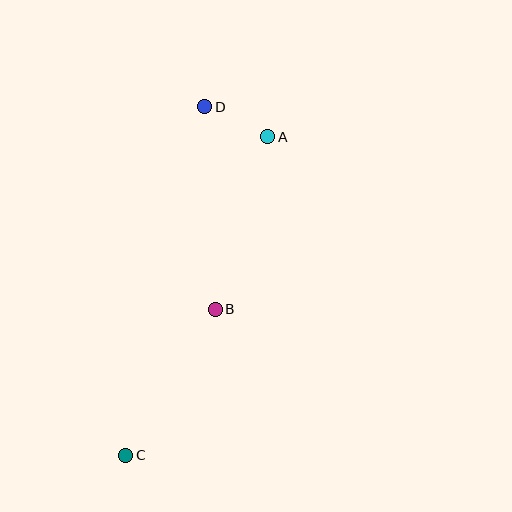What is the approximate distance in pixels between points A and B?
The distance between A and B is approximately 180 pixels.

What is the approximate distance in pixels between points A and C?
The distance between A and C is approximately 349 pixels.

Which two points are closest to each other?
Points A and D are closest to each other.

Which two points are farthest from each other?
Points C and D are farthest from each other.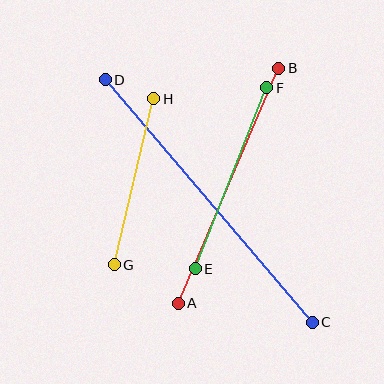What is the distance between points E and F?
The distance is approximately 194 pixels.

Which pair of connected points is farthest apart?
Points C and D are farthest apart.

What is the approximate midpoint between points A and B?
The midpoint is at approximately (229, 186) pixels.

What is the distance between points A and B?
The distance is approximately 255 pixels.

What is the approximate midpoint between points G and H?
The midpoint is at approximately (134, 182) pixels.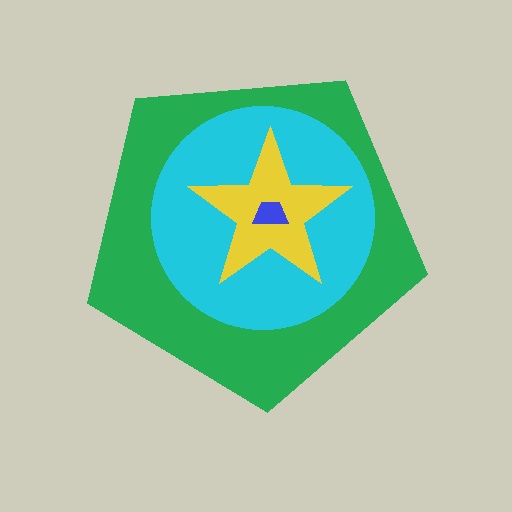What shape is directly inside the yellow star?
The blue trapezoid.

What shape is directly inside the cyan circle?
The yellow star.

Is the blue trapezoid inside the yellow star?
Yes.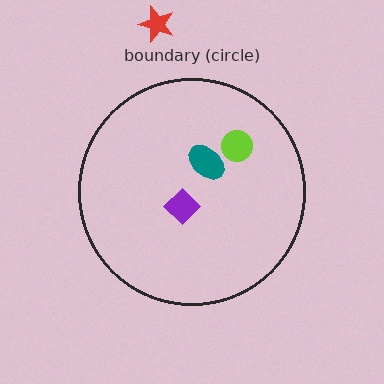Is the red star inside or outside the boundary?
Outside.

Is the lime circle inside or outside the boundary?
Inside.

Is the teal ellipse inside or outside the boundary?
Inside.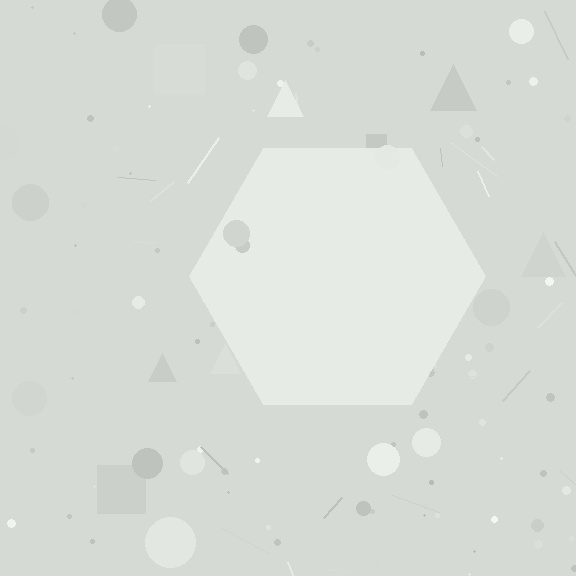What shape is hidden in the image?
A hexagon is hidden in the image.